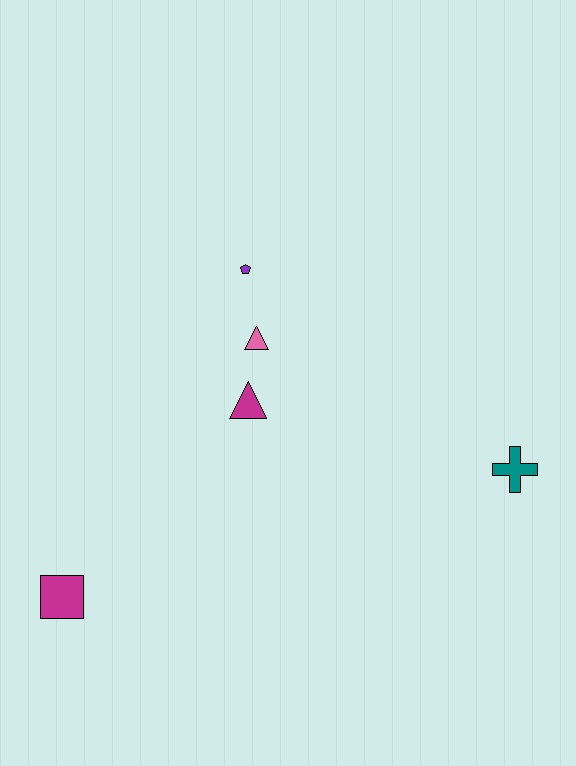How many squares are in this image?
There is 1 square.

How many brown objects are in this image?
There are no brown objects.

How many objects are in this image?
There are 5 objects.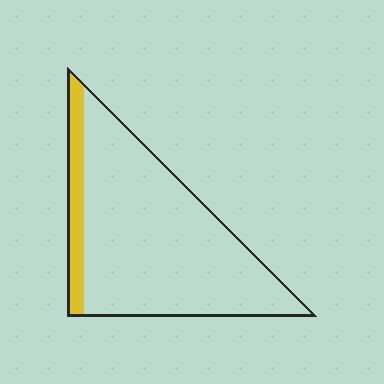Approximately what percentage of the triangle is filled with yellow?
Approximately 15%.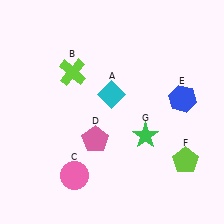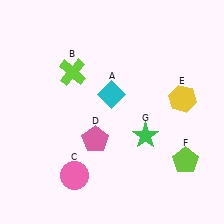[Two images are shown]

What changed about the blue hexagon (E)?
In Image 1, E is blue. In Image 2, it changed to yellow.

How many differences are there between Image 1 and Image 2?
There is 1 difference between the two images.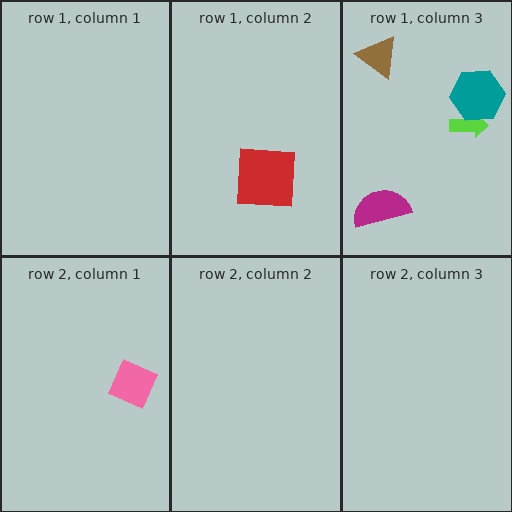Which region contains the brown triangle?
The row 1, column 3 region.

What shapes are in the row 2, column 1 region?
The pink diamond.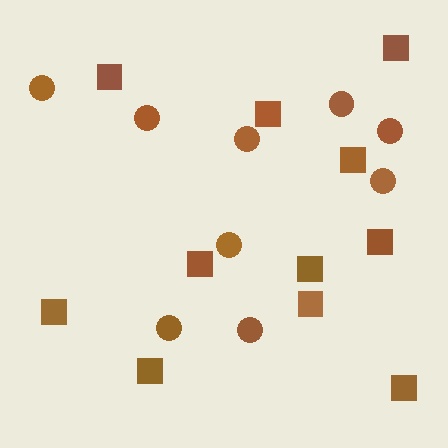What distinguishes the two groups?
There are 2 groups: one group of circles (9) and one group of squares (11).